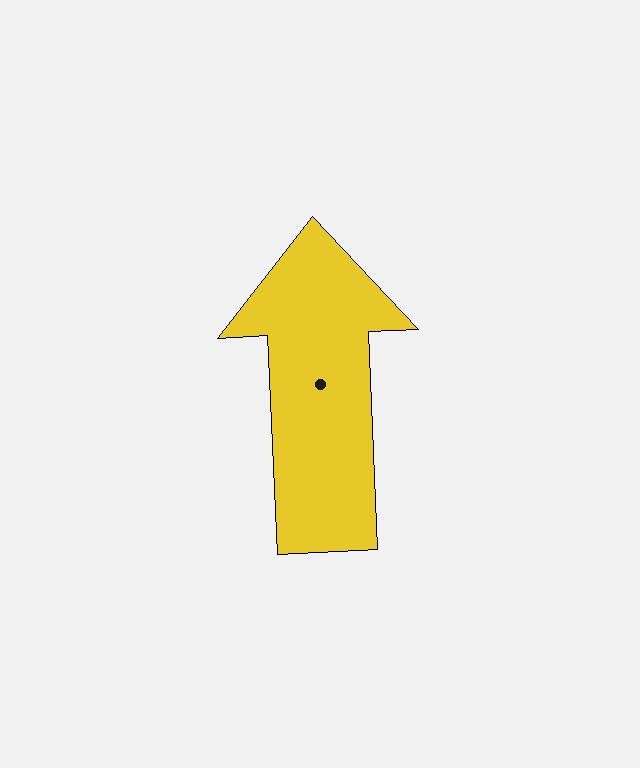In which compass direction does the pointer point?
North.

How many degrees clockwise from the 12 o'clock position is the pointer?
Approximately 357 degrees.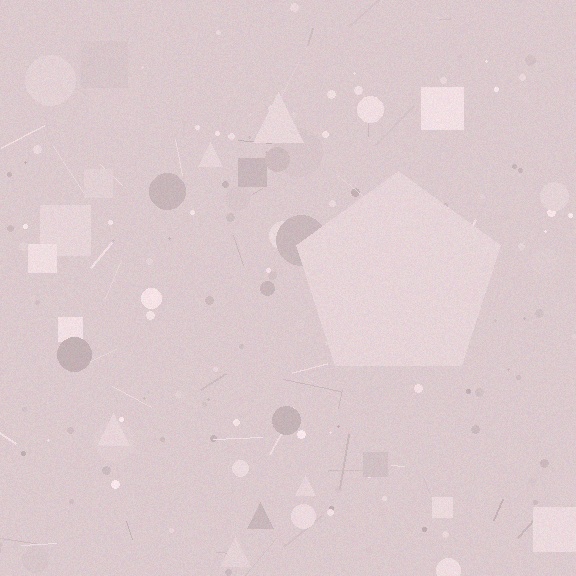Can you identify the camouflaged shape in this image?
The camouflaged shape is a pentagon.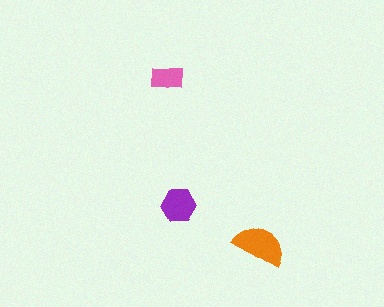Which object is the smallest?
The pink rectangle.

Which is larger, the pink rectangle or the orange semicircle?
The orange semicircle.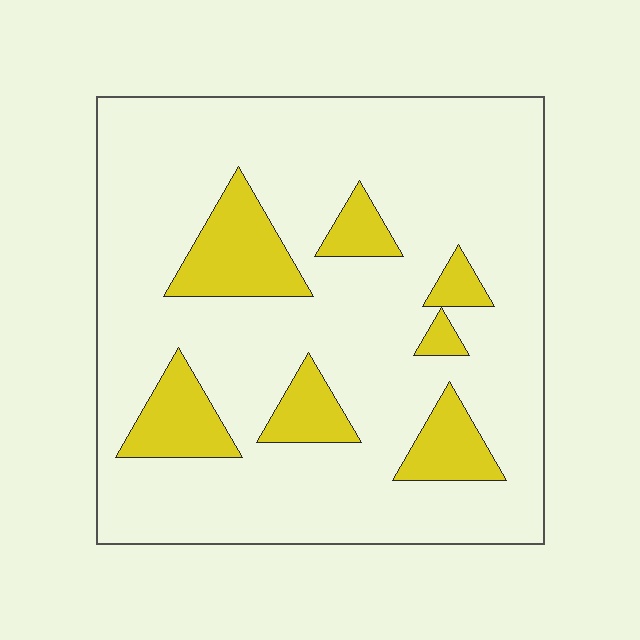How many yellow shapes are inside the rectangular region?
7.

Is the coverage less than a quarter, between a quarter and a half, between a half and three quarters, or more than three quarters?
Less than a quarter.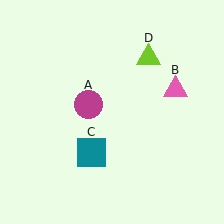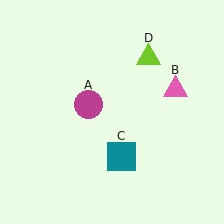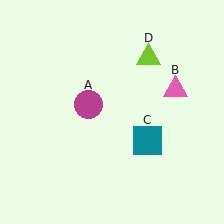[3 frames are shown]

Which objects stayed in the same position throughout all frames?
Magenta circle (object A) and pink triangle (object B) and lime triangle (object D) remained stationary.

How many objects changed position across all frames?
1 object changed position: teal square (object C).